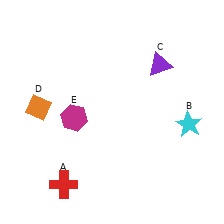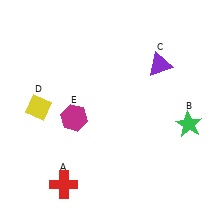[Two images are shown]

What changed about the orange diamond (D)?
In Image 1, D is orange. In Image 2, it changed to yellow.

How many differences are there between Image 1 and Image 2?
There are 2 differences between the two images.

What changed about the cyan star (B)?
In Image 1, B is cyan. In Image 2, it changed to green.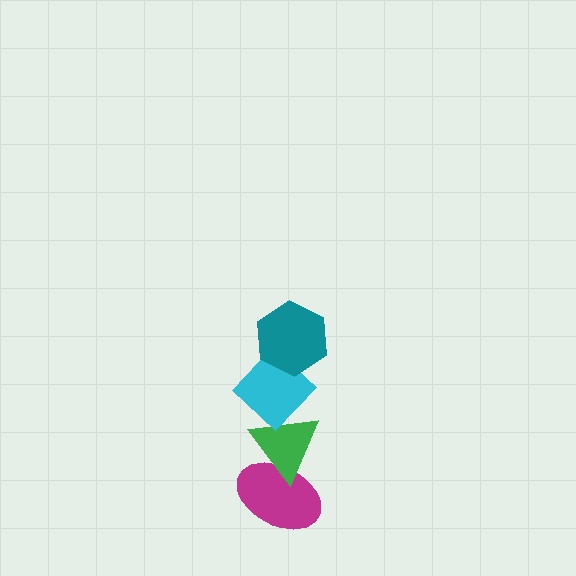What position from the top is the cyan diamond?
The cyan diamond is 2nd from the top.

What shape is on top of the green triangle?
The cyan diamond is on top of the green triangle.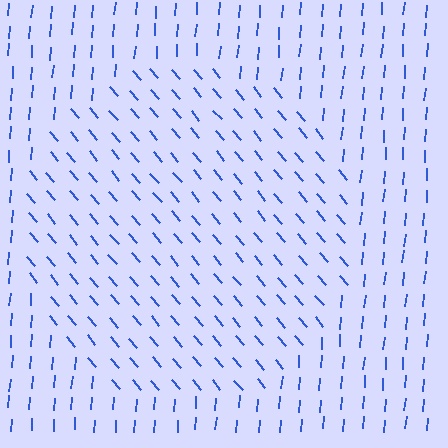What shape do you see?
I see a circle.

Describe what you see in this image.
The image is filled with small blue line segments. A circle region in the image has lines oriented differently from the surrounding lines, creating a visible texture boundary.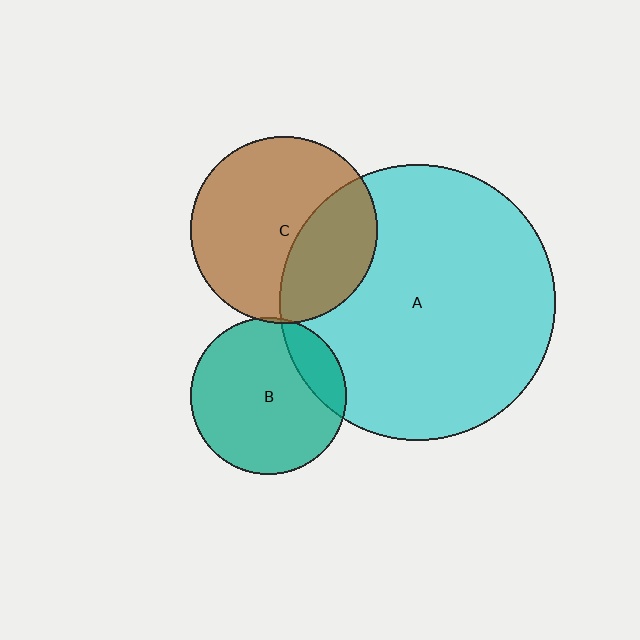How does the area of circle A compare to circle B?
Approximately 3.1 times.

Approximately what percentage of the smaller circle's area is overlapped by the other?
Approximately 35%.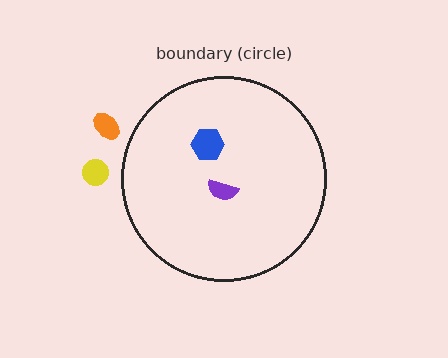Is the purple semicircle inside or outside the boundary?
Inside.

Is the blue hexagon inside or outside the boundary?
Inside.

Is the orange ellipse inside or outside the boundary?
Outside.